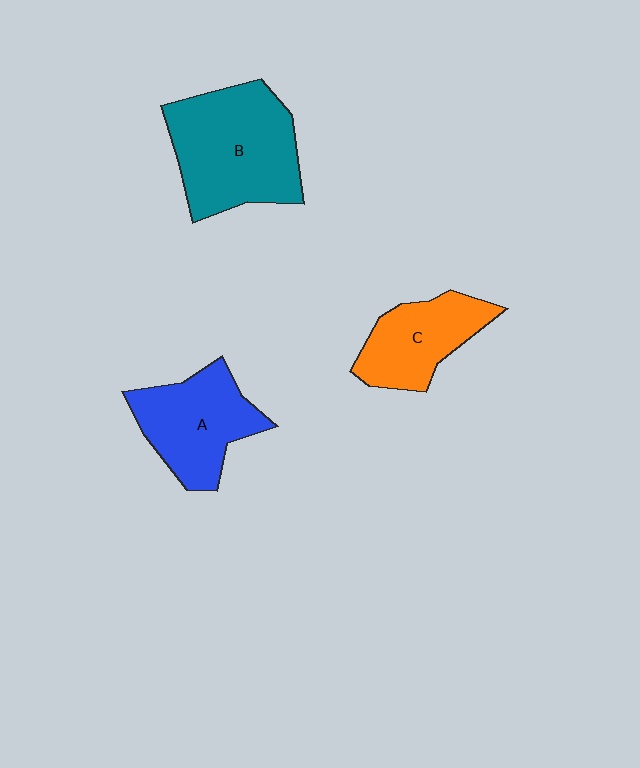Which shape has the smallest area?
Shape C (orange).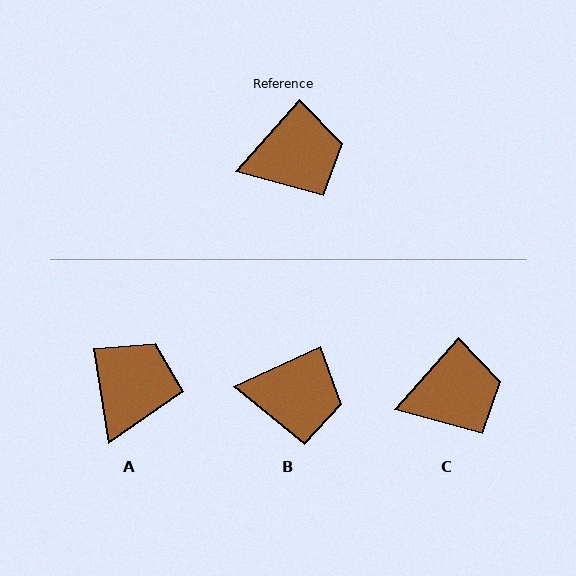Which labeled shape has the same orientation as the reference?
C.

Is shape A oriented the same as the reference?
No, it is off by about 50 degrees.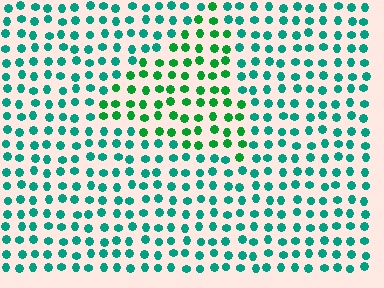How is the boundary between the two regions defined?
The boundary is defined purely by a slight shift in hue (about 33 degrees). Spacing, size, and orientation are identical on both sides.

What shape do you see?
I see a triangle.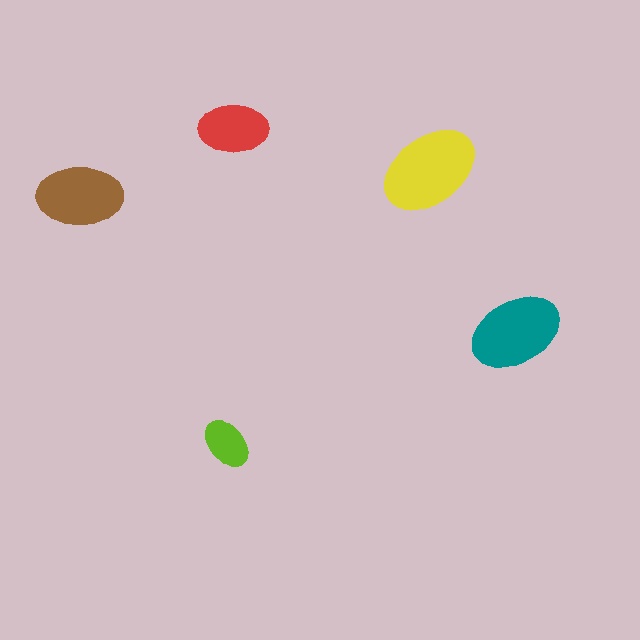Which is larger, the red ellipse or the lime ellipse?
The red one.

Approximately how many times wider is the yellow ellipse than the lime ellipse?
About 2 times wider.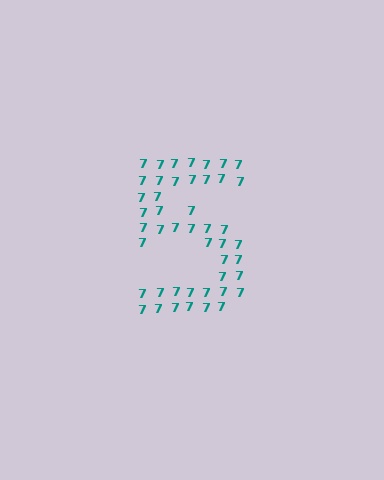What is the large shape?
The large shape is the digit 5.